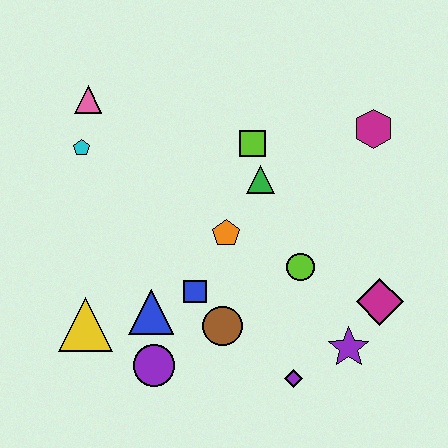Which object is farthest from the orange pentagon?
The pink triangle is farthest from the orange pentagon.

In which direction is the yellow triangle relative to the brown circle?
The yellow triangle is to the left of the brown circle.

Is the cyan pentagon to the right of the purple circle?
No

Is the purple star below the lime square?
Yes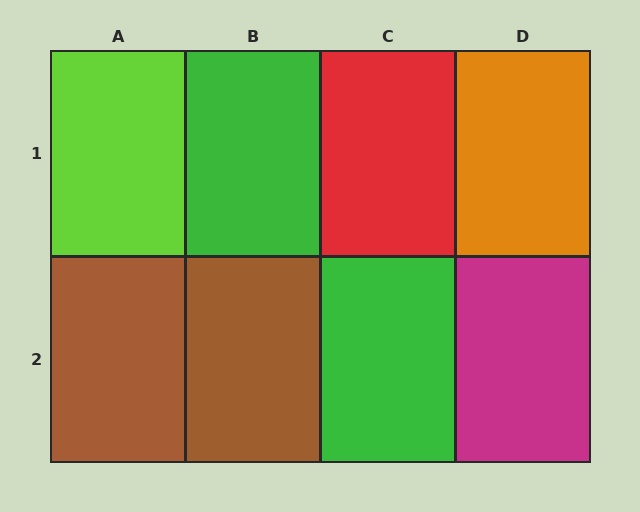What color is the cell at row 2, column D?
Magenta.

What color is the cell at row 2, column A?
Brown.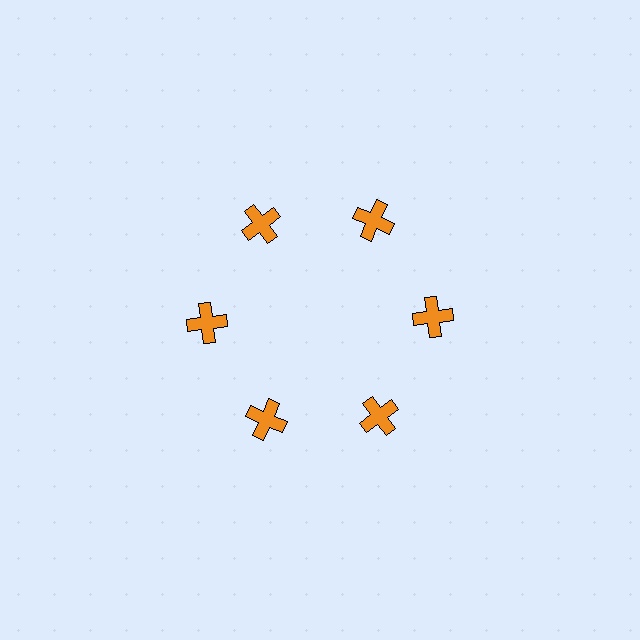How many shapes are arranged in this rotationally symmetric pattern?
There are 6 shapes, arranged in 6 groups of 1.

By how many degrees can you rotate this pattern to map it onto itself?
The pattern maps onto itself every 60 degrees of rotation.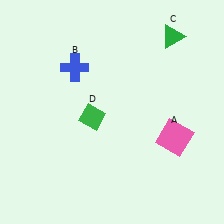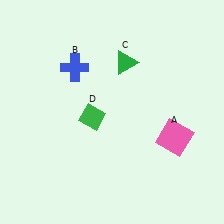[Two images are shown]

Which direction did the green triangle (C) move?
The green triangle (C) moved left.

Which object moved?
The green triangle (C) moved left.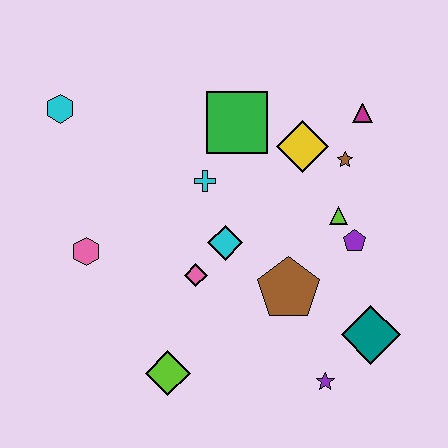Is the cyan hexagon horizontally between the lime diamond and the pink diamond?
No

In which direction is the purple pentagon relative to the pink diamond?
The purple pentagon is to the right of the pink diamond.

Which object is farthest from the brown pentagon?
The cyan hexagon is farthest from the brown pentagon.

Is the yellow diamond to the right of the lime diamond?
Yes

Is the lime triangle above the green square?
No